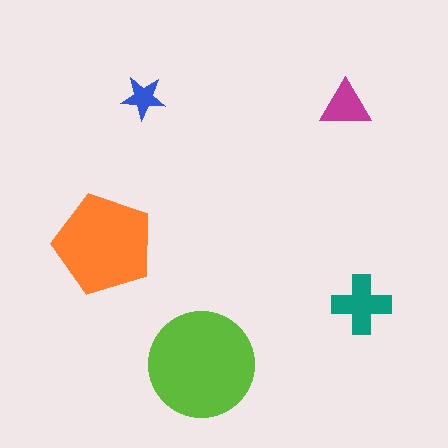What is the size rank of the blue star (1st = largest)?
5th.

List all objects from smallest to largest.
The blue star, the magenta triangle, the teal cross, the orange pentagon, the lime circle.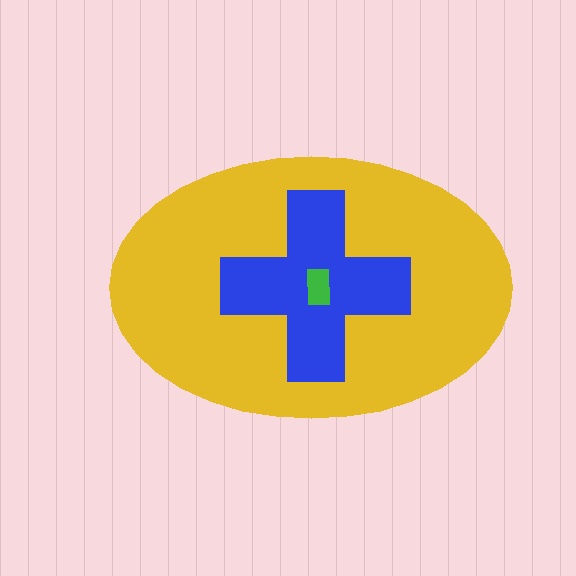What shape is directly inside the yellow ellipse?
The blue cross.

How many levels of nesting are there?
3.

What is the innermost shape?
The green rectangle.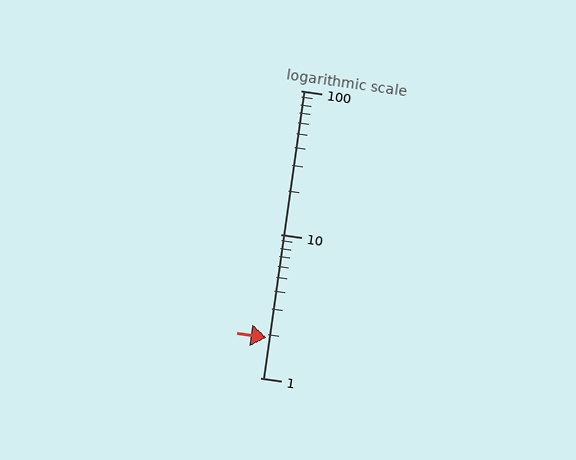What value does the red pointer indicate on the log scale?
The pointer indicates approximately 1.9.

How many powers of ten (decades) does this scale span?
The scale spans 2 decades, from 1 to 100.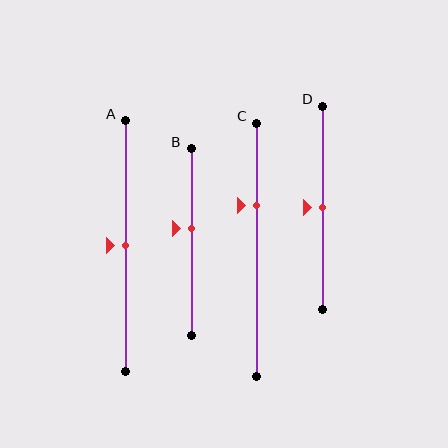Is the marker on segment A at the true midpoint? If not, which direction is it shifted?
Yes, the marker on segment A is at the true midpoint.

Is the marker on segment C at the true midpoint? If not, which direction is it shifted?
No, the marker on segment C is shifted upward by about 17% of the segment length.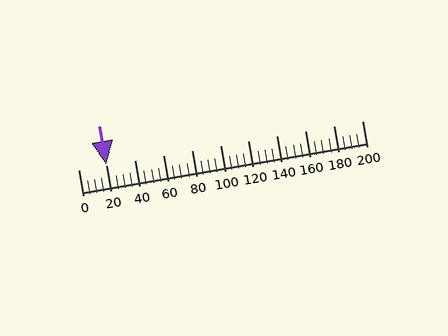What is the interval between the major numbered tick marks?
The major tick marks are spaced 20 units apart.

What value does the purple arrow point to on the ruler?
The purple arrow points to approximately 20.